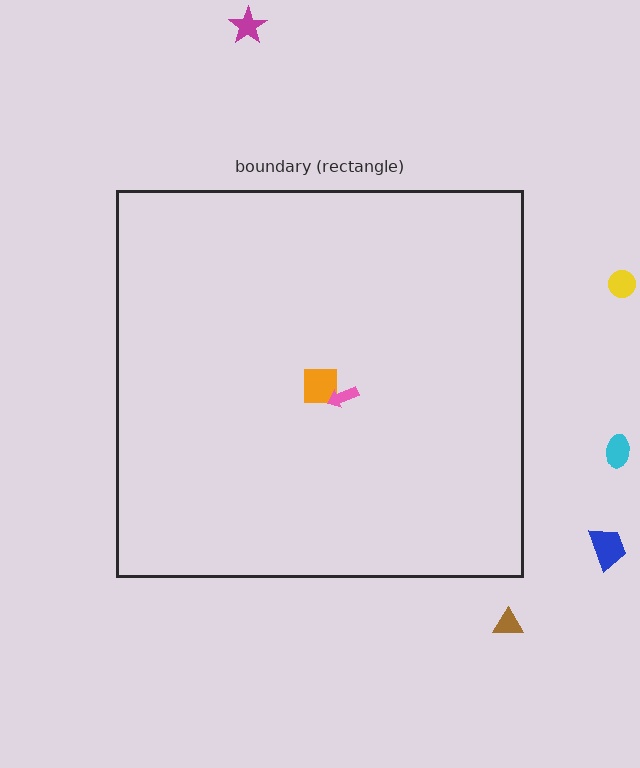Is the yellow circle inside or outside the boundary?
Outside.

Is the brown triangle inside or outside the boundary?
Outside.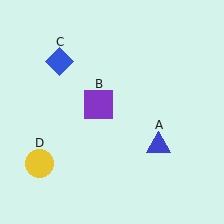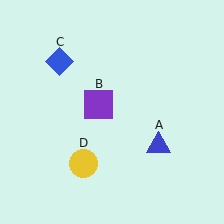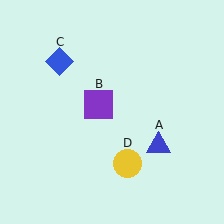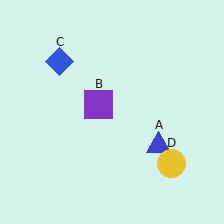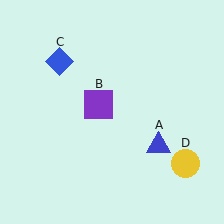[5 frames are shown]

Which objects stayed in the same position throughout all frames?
Blue triangle (object A) and purple square (object B) and blue diamond (object C) remained stationary.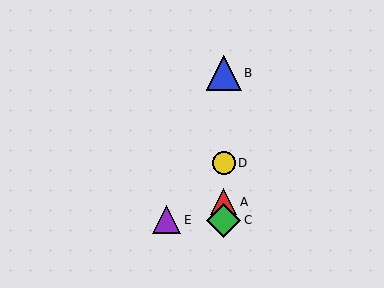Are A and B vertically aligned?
Yes, both are at x≈224.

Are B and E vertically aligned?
No, B is at x≈224 and E is at x≈167.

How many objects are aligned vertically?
4 objects (A, B, C, D) are aligned vertically.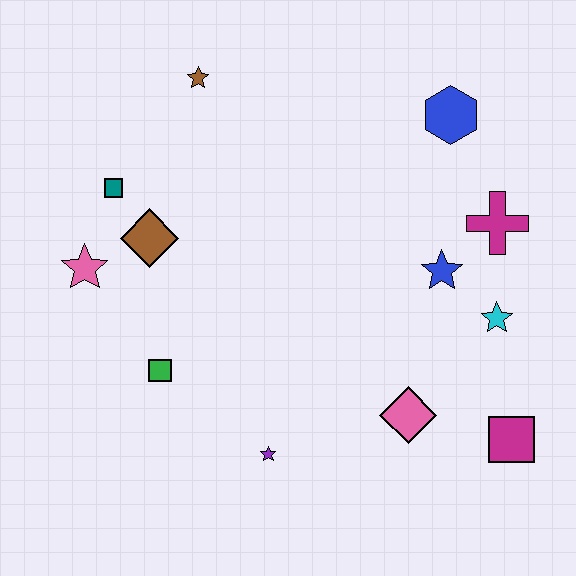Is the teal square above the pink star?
Yes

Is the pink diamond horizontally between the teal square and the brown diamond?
No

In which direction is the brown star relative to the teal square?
The brown star is above the teal square.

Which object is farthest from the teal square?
The magenta square is farthest from the teal square.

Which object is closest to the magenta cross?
The blue star is closest to the magenta cross.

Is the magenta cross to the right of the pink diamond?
Yes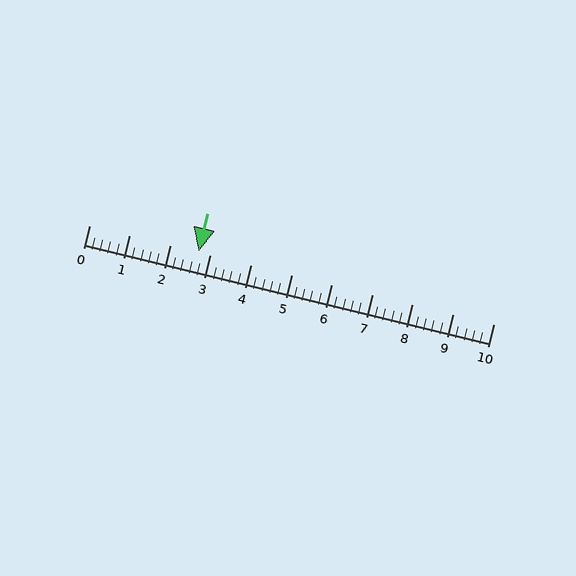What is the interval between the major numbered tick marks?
The major tick marks are spaced 1 units apart.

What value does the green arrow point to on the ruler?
The green arrow points to approximately 2.7.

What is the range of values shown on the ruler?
The ruler shows values from 0 to 10.